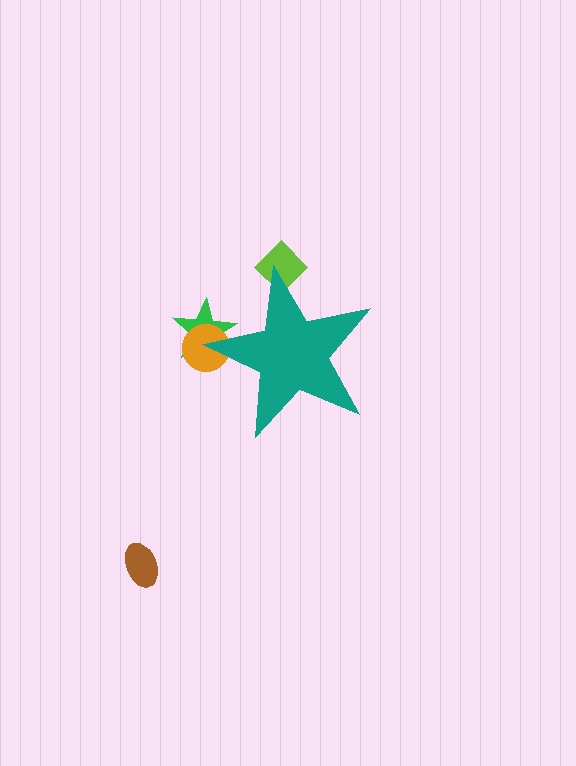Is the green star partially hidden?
Yes, the green star is partially hidden behind the teal star.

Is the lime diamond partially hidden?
Yes, the lime diamond is partially hidden behind the teal star.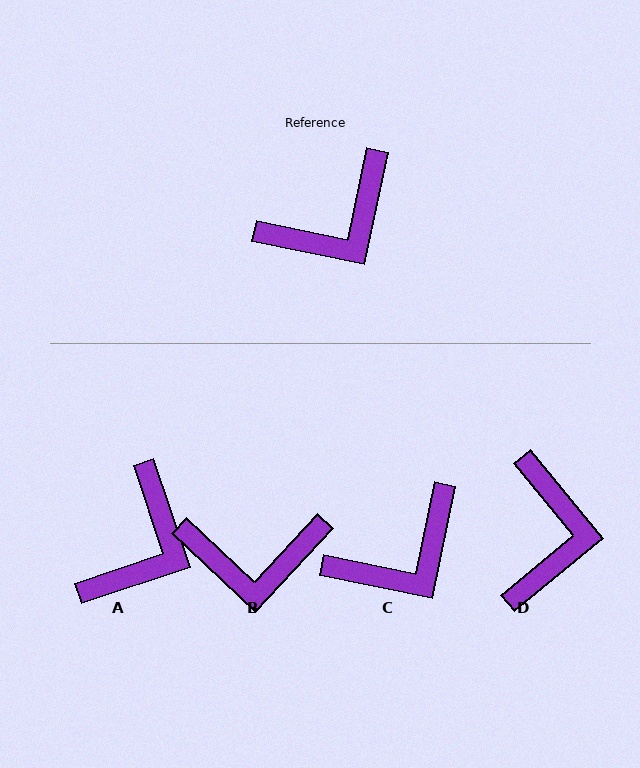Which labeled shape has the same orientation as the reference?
C.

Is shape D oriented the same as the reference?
No, it is off by about 51 degrees.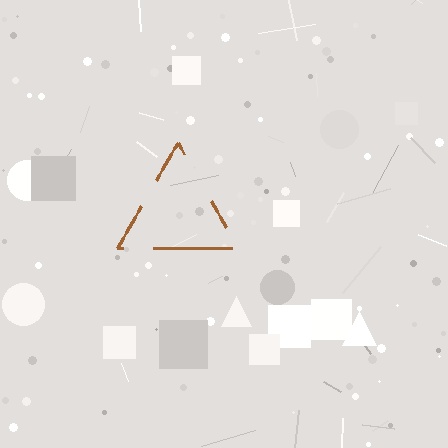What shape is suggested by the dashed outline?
The dashed outline suggests a triangle.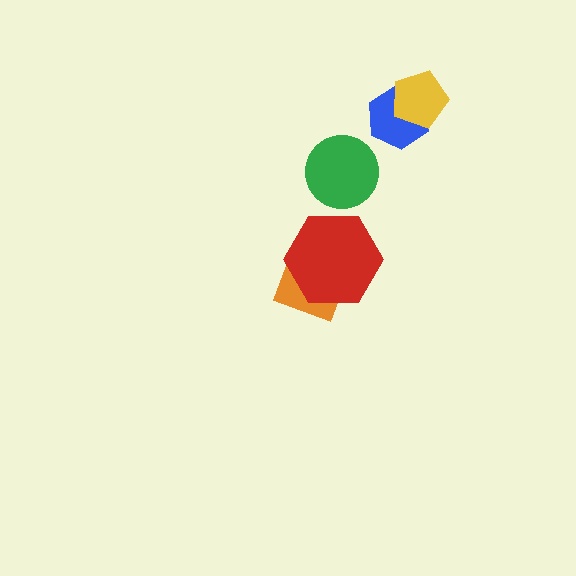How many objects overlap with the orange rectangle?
1 object overlaps with the orange rectangle.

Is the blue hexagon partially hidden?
Yes, it is partially covered by another shape.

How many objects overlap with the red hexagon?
1 object overlaps with the red hexagon.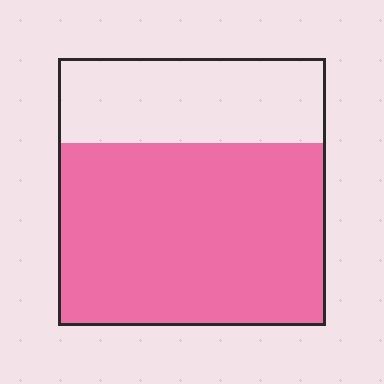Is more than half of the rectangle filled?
Yes.